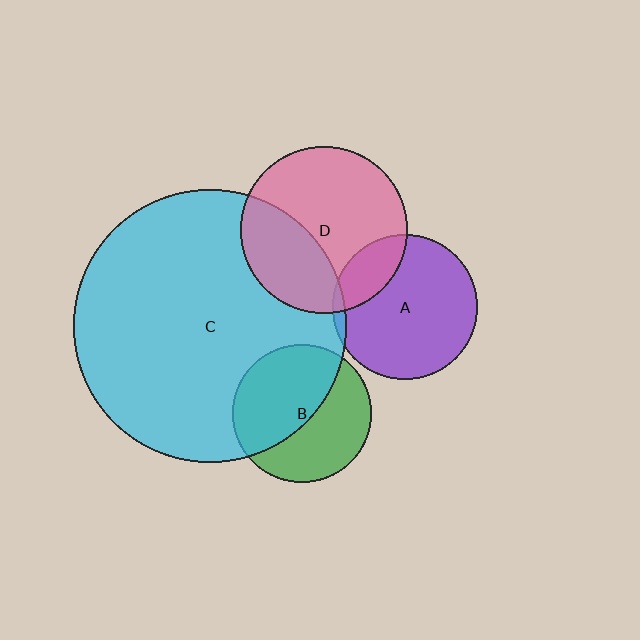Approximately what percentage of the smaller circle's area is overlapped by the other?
Approximately 5%.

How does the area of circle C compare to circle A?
Approximately 3.6 times.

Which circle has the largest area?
Circle C (cyan).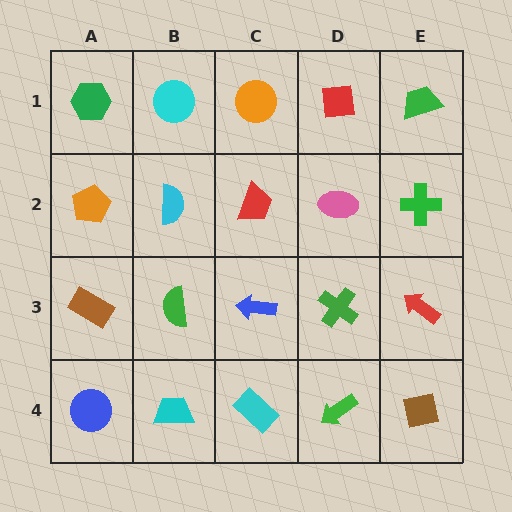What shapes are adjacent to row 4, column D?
A green cross (row 3, column D), a cyan rectangle (row 4, column C), a brown square (row 4, column E).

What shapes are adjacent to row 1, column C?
A red trapezoid (row 2, column C), a cyan circle (row 1, column B), a red square (row 1, column D).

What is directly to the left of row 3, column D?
A blue arrow.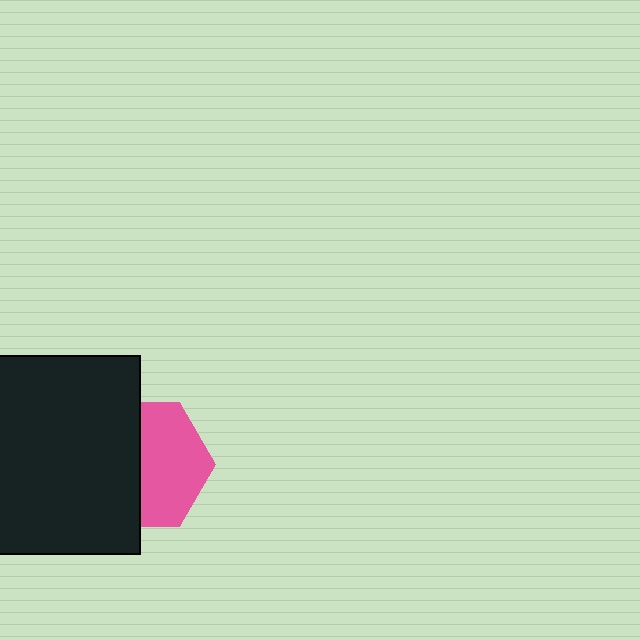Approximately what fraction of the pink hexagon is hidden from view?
Roughly 48% of the pink hexagon is hidden behind the black square.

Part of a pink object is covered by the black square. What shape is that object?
It is a hexagon.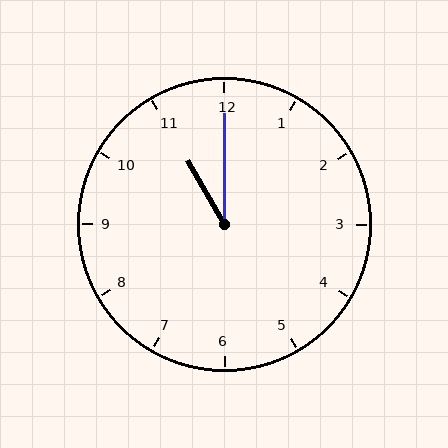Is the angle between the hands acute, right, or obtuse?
It is acute.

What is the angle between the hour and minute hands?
Approximately 30 degrees.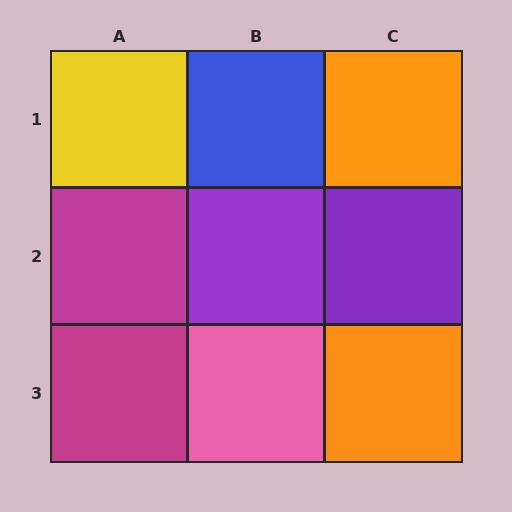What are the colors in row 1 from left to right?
Yellow, blue, orange.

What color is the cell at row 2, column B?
Purple.